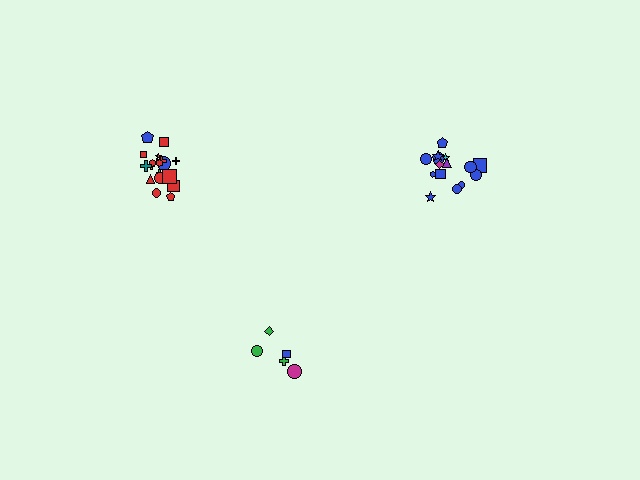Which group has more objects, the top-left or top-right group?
The top-left group.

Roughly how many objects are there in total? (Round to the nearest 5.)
Roughly 40 objects in total.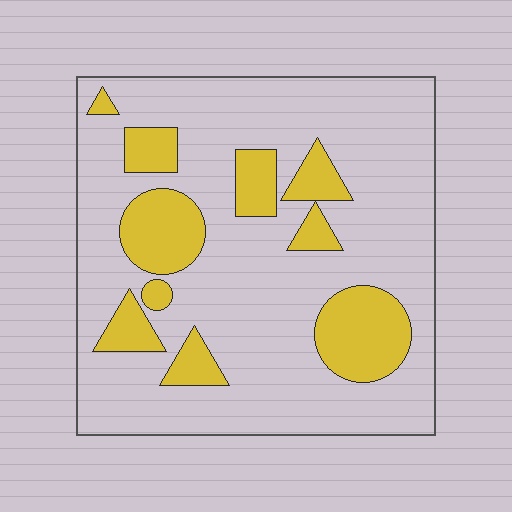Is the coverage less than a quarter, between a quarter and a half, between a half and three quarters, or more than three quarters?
Less than a quarter.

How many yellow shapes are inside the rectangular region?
10.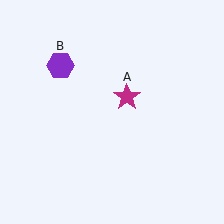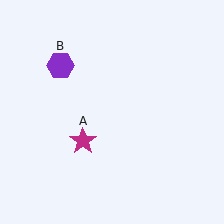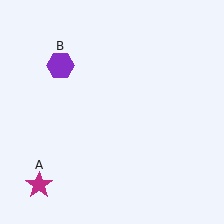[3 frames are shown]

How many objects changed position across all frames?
1 object changed position: magenta star (object A).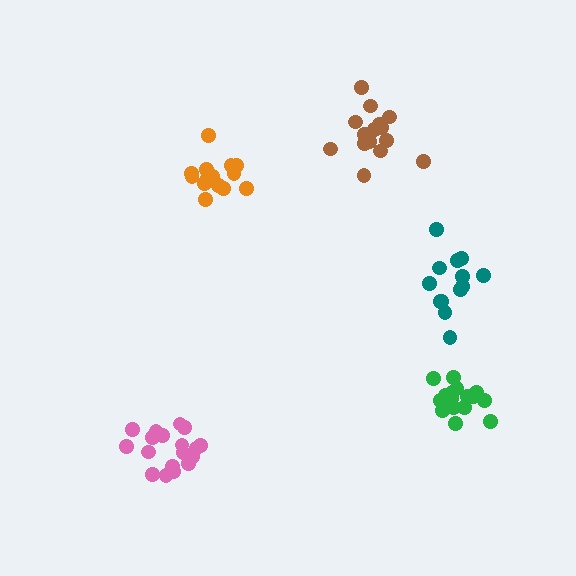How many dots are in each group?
Group 1: 15 dots, Group 2: 15 dots, Group 3: 18 dots, Group 4: 17 dots, Group 5: 13 dots (78 total).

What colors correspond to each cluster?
The clusters are colored: orange, brown, pink, green, teal.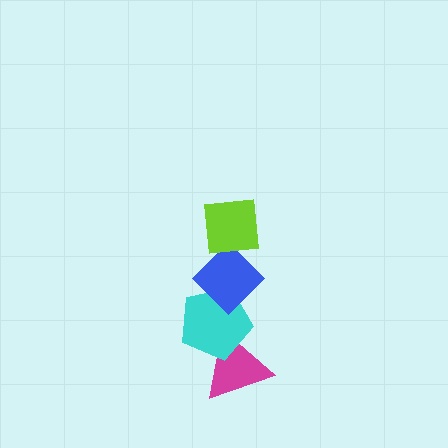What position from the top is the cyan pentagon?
The cyan pentagon is 3rd from the top.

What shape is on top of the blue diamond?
The lime square is on top of the blue diamond.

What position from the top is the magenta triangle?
The magenta triangle is 4th from the top.